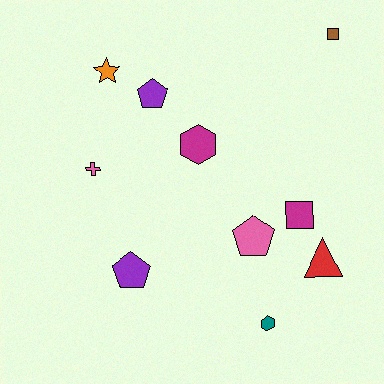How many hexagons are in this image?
There are 2 hexagons.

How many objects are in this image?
There are 10 objects.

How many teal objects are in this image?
There is 1 teal object.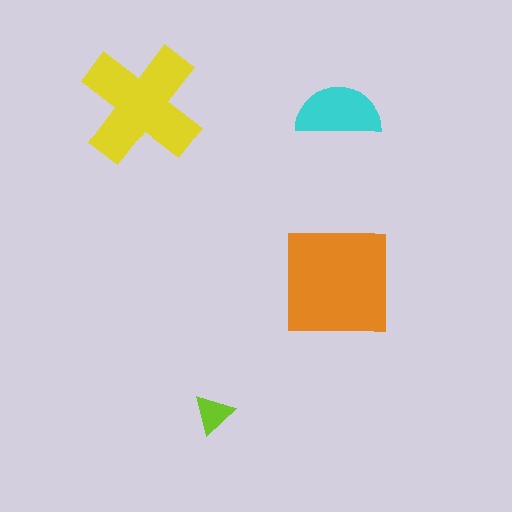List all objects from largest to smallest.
The orange square, the yellow cross, the cyan semicircle, the lime triangle.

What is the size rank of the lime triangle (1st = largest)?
4th.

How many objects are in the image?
There are 4 objects in the image.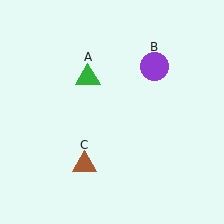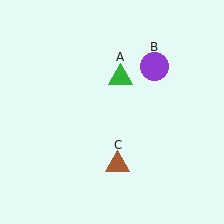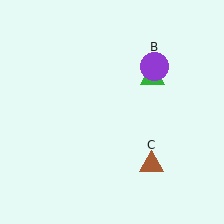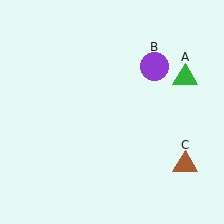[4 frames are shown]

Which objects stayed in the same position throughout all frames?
Purple circle (object B) remained stationary.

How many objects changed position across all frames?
2 objects changed position: green triangle (object A), brown triangle (object C).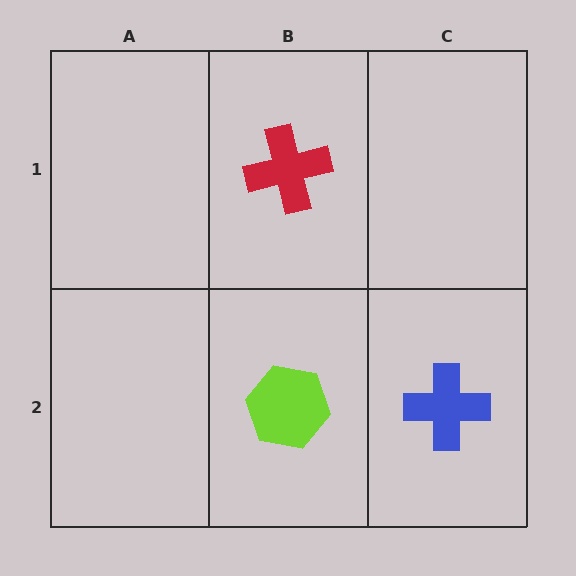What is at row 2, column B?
A lime hexagon.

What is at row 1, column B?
A red cross.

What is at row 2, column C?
A blue cross.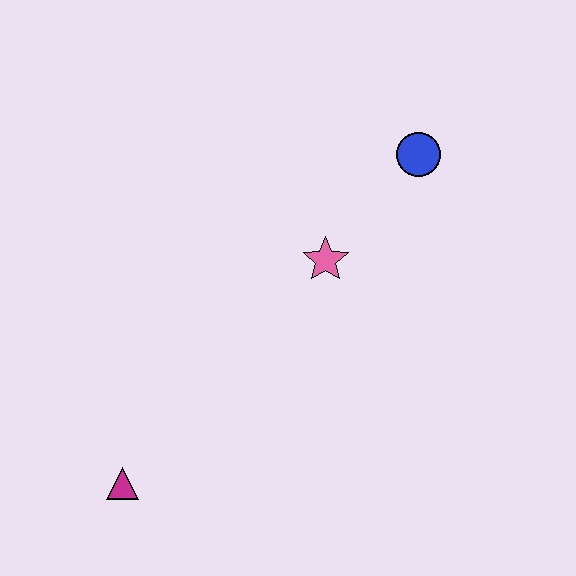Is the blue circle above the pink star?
Yes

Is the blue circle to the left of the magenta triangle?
No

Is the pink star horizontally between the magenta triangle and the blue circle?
Yes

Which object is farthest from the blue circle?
The magenta triangle is farthest from the blue circle.